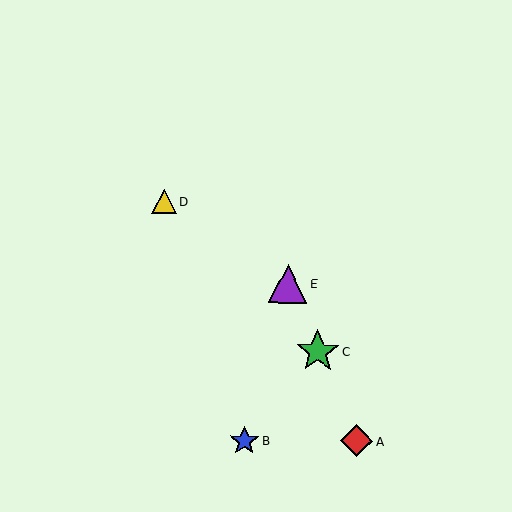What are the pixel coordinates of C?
Object C is at (318, 352).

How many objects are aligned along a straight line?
3 objects (A, C, E) are aligned along a straight line.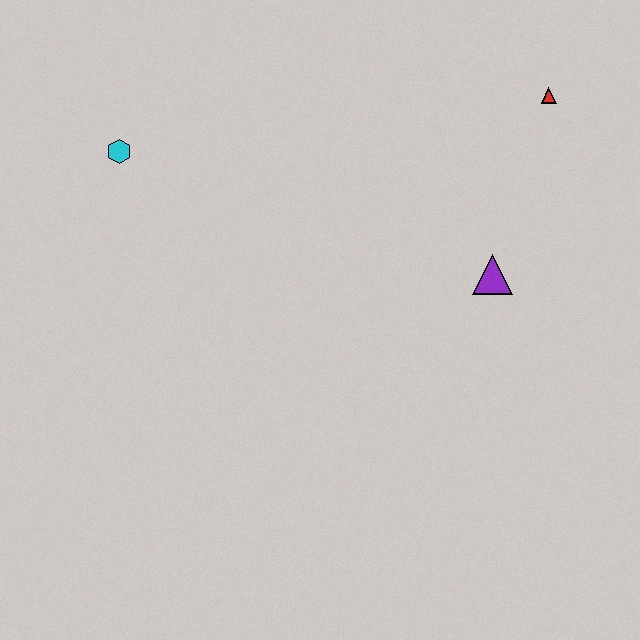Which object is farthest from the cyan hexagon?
The red triangle is farthest from the cyan hexagon.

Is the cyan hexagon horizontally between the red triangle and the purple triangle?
No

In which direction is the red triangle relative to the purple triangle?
The red triangle is above the purple triangle.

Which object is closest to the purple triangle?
The red triangle is closest to the purple triangle.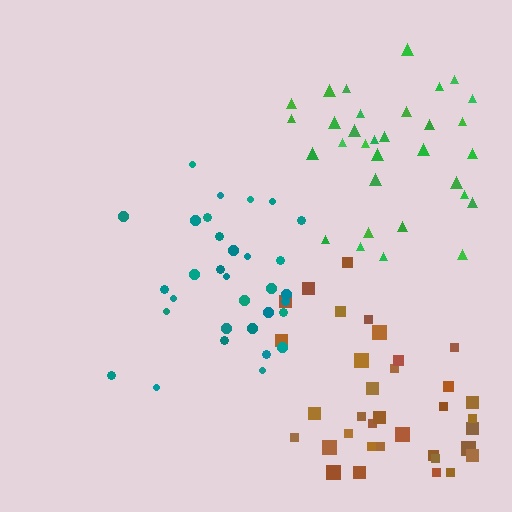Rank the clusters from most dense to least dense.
brown, green, teal.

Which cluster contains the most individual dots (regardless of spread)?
Brown (35).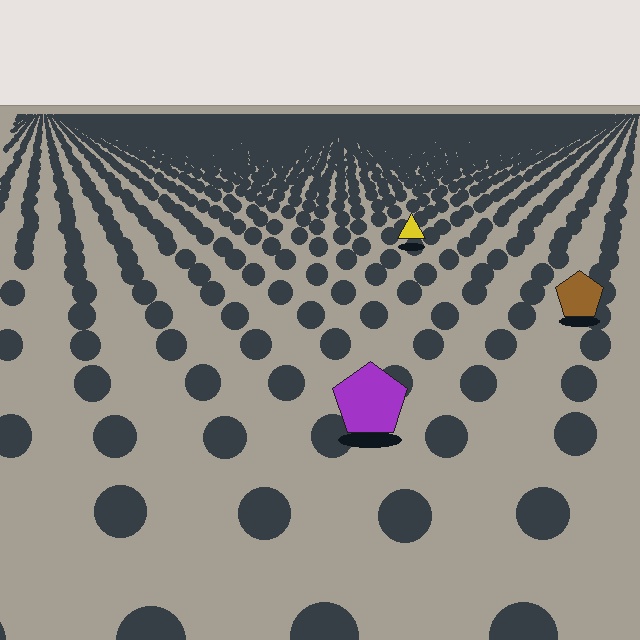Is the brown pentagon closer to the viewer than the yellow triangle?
Yes. The brown pentagon is closer — you can tell from the texture gradient: the ground texture is coarser near it.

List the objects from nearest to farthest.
From nearest to farthest: the purple pentagon, the brown pentagon, the yellow triangle.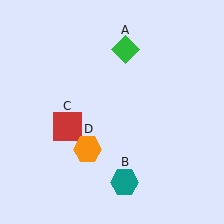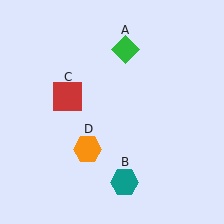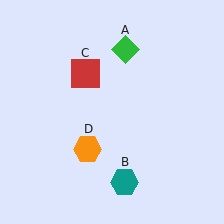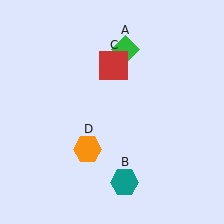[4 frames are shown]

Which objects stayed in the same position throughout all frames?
Green diamond (object A) and teal hexagon (object B) and orange hexagon (object D) remained stationary.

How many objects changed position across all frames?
1 object changed position: red square (object C).